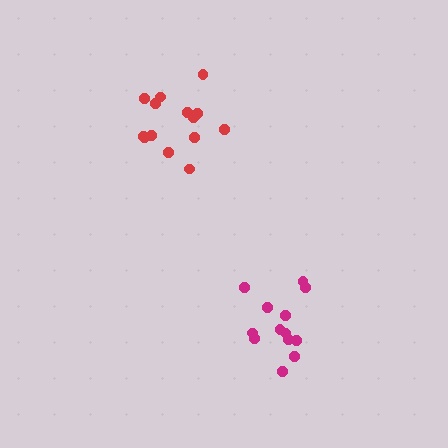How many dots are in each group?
Group 1: 13 dots, Group 2: 14 dots (27 total).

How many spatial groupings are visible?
There are 2 spatial groupings.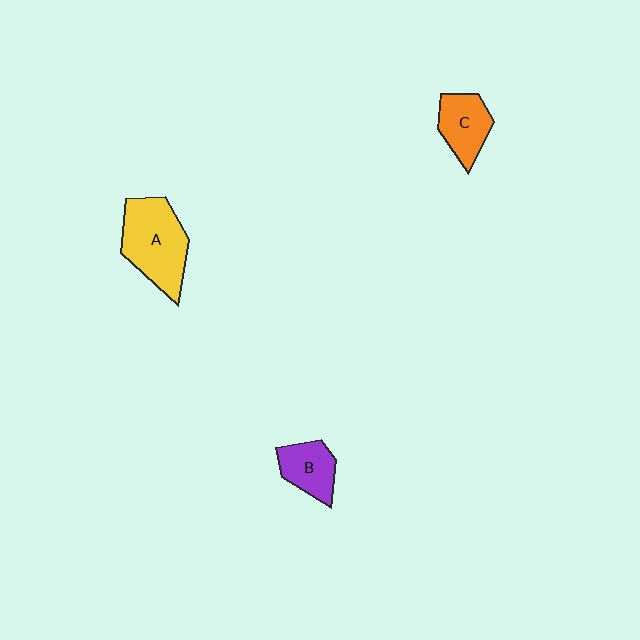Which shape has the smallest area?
Shape B (purple).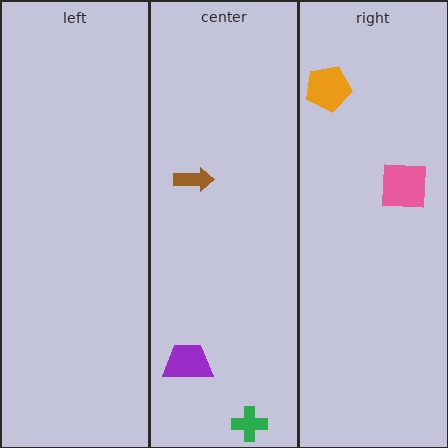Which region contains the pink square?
The right region.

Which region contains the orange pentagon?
The right region.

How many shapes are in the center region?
3.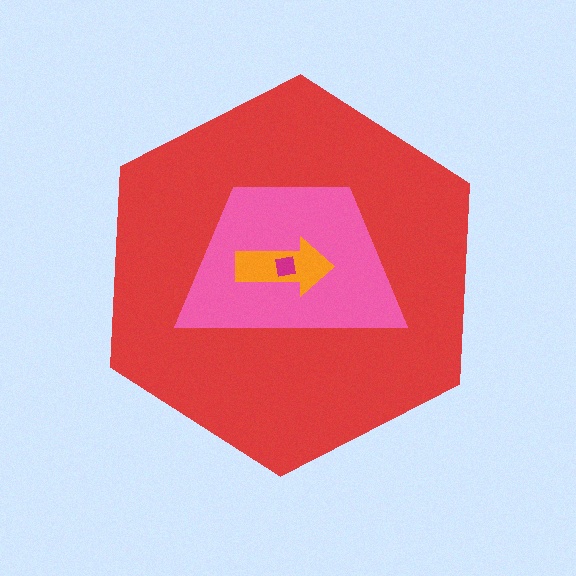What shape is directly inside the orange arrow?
The magenta square.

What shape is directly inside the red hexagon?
The pink trapezoid.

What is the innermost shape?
The magenta square.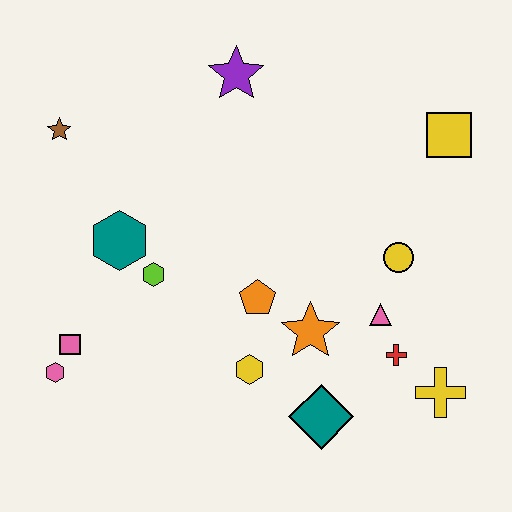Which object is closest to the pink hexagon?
The pink square is closest to the pink hexagon.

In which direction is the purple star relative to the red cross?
The purple star is above the red cross.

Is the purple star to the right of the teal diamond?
No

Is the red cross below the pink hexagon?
No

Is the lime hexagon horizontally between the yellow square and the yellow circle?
No